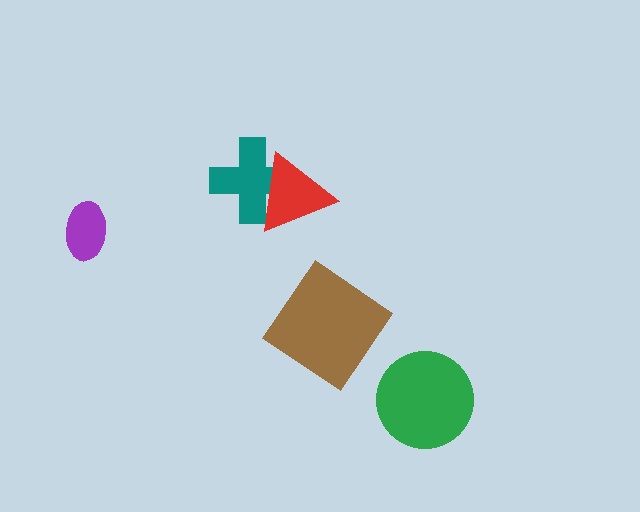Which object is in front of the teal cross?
The red triangle is in front of the teal cross.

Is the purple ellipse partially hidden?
No, no other shape covers it.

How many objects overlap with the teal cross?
1 object overlaps with the teal cross.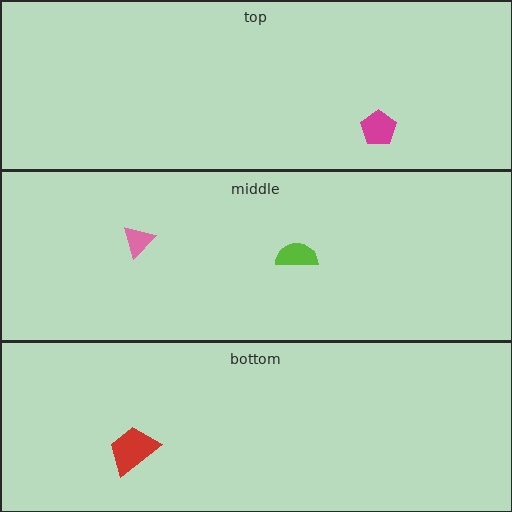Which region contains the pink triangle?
The middle region.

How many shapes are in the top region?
1.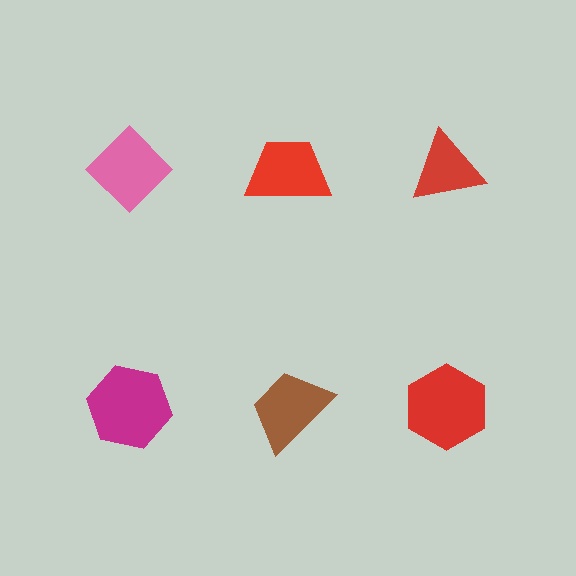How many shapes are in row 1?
3 shapes.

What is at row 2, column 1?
A magenta hexagon.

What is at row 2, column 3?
A red hexagon.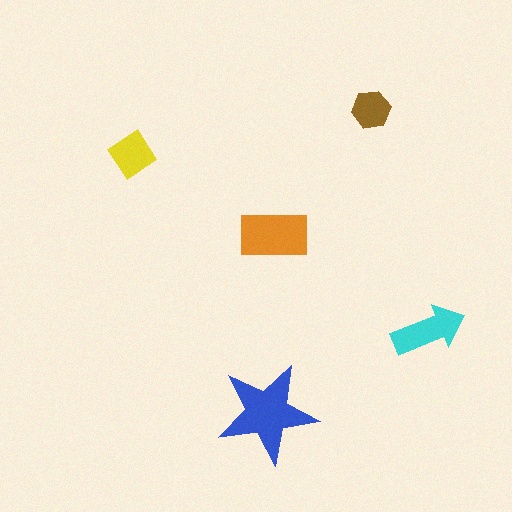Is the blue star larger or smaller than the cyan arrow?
Larger.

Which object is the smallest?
The brown hexagon.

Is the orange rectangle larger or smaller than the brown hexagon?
Larger.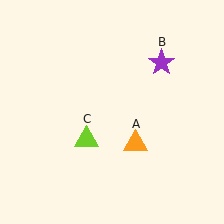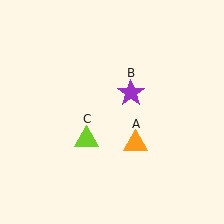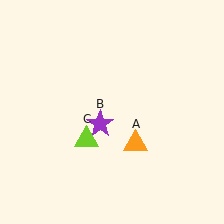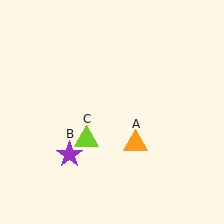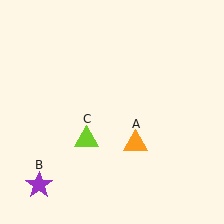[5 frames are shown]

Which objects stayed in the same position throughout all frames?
Orange triangle (object A) and lime triangle (object C) remained stationary.